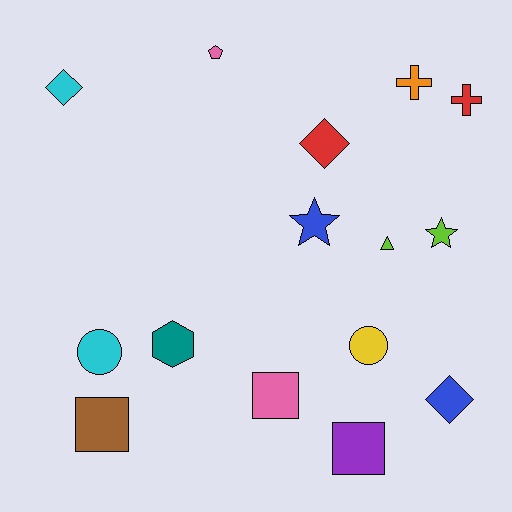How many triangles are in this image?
There is 1 triangle.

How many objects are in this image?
There are 15 objects.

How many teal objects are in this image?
There is 1 teal object.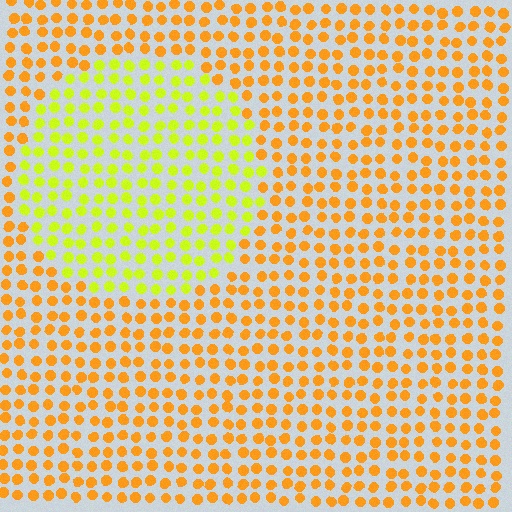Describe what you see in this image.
The image is filled with small orange elements in a uniform arrangement. A circle-shaped region is visible where the elements are tinted to a slightly different hue, forming a subtle color boundary.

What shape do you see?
I see a circle.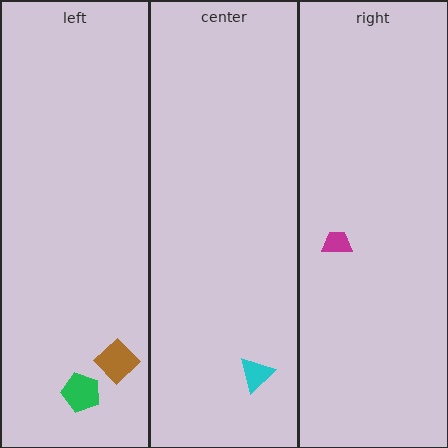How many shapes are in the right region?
1.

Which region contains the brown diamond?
The left region.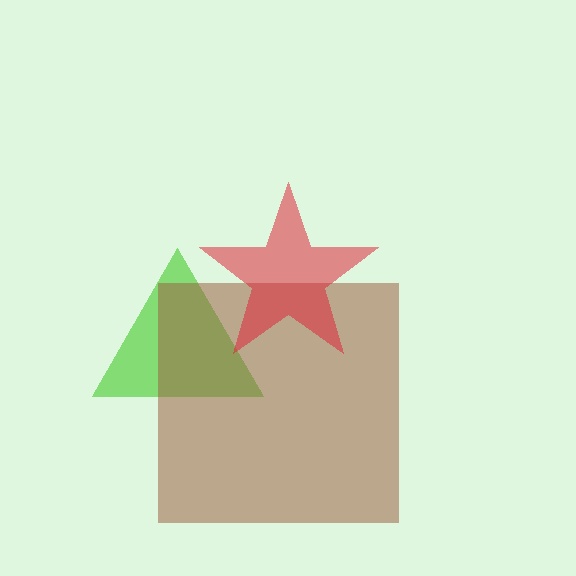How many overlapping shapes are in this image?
There are 3 overlapping shapes in the image.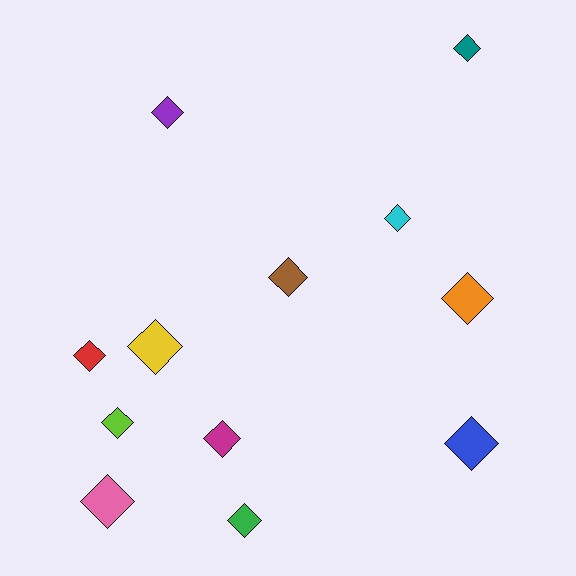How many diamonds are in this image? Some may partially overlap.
There are 12 diamonds.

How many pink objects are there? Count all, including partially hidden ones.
There is 1 pink object.